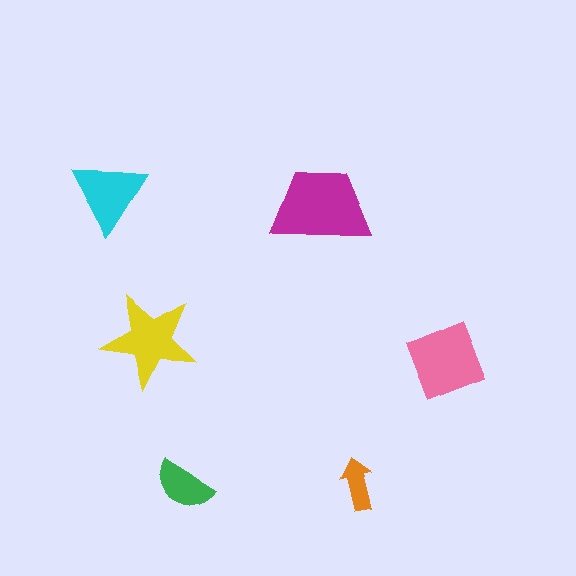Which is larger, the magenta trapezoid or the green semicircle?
The magenta trapezoid.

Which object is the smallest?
The orange arrow.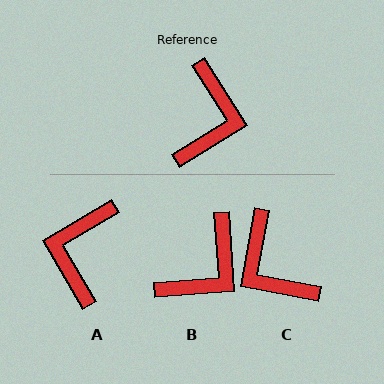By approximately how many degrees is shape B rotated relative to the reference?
Approximately 28 degrees clockwise.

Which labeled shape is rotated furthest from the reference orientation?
A, about 178 degrees away.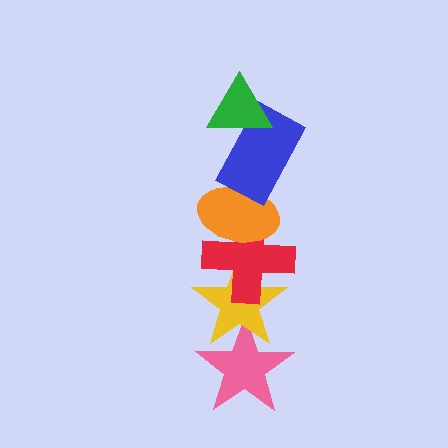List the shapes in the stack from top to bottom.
From top to bottom: the green triangle, the blue rectangle, the orange ellipse, the red cross, the yellow star, the pink star.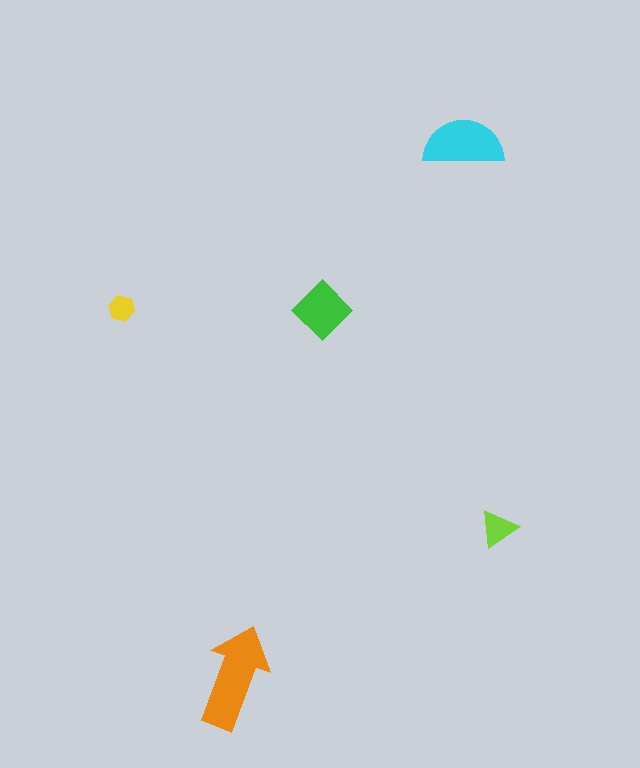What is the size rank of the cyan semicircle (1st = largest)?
2nd.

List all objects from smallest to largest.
The yellow hexagon, the lime triangle, the green diamond, the cyan semicircle, the orange arrow.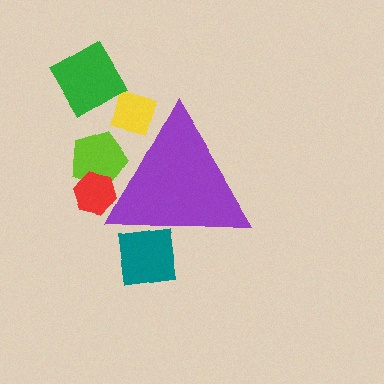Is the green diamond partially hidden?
No, the green diamond is fully visible.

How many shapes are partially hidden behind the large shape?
4 shapes are partially hidden.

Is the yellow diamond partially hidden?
Yes, the yellow diamond is partially hidden behind the purple triangle.